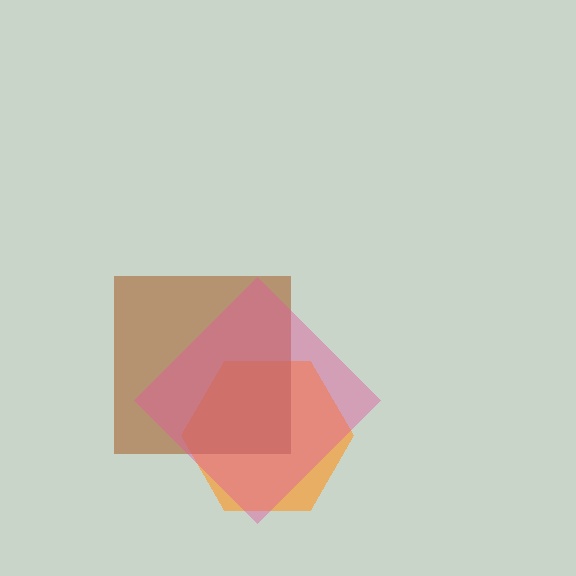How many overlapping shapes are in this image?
There are 3 overlapping shapes in the image.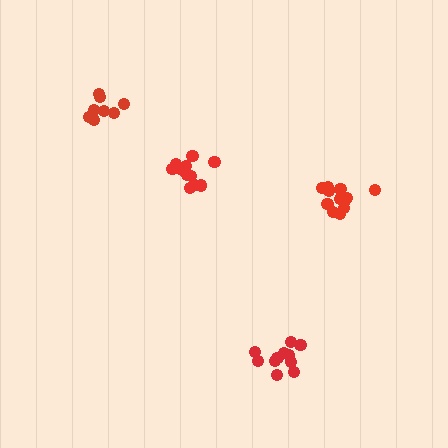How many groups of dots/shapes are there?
There are 4 groups.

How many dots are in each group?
Group 1: 11 dots, Group 2: 12 dots, Group 3: 8 dots, Group 4: 12 dots (43 total).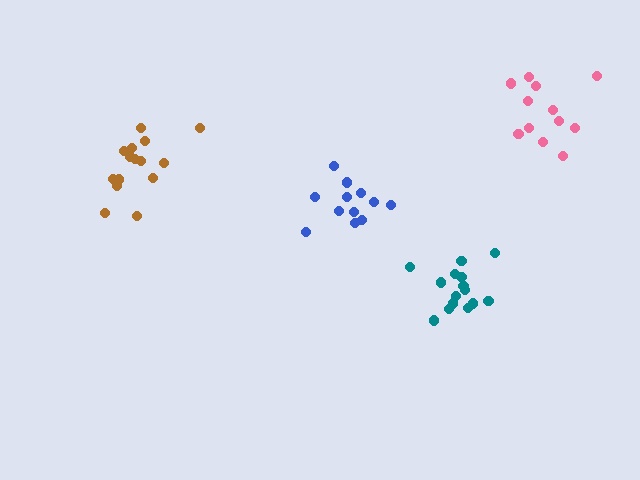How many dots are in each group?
Group 1: 12 dots, Group 2: 16 dots, Group 3: 15 dots, Group 4: 12 dots (55 total).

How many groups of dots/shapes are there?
There are 4 groups.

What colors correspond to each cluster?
The clusters are colored: blue, teal, brown, pink.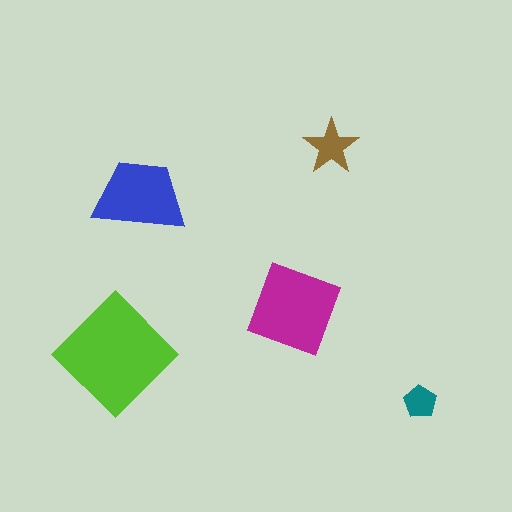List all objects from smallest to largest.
The teal pentagon, the brown star, the blue trapezoid, the magenta square, the lime diamond.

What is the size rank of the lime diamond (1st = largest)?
1st.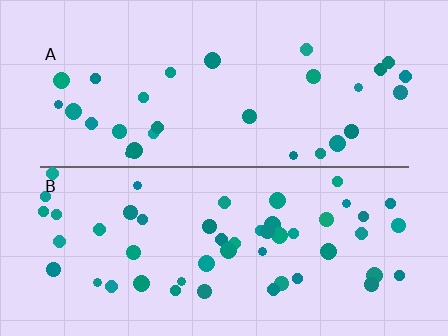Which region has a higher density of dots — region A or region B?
B (the bottom).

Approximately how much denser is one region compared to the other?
Approximately 1.7× — region B over region A.